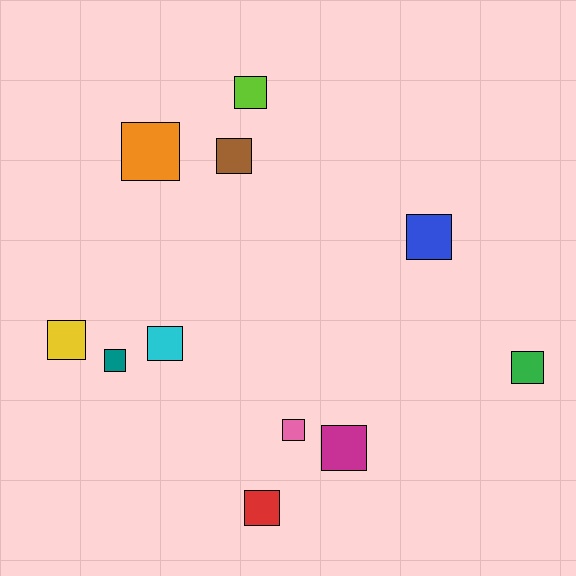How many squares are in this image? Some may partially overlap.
There are 11 squares.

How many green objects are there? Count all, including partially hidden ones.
There is 1 green object.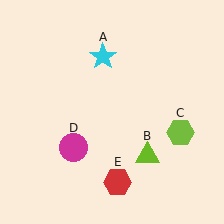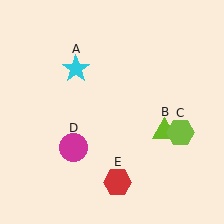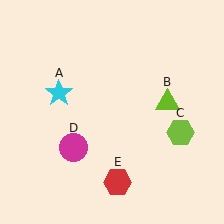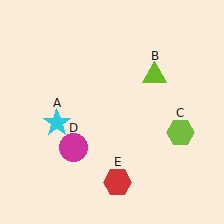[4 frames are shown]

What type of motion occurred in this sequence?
The cyan star (object A), lime triangle (object B) rotated counterclockwise around the center of the scene.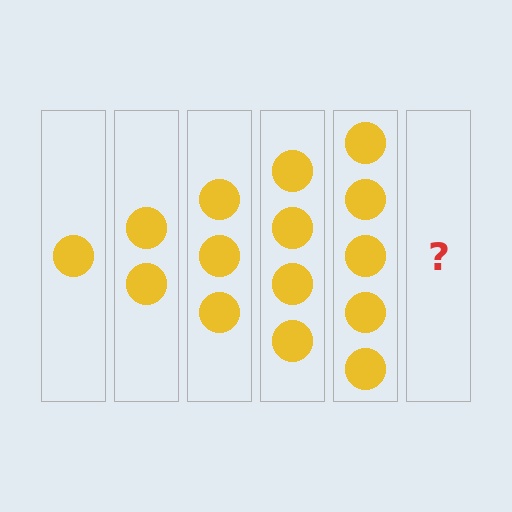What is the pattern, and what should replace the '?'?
The pattern is that each step adds one more circle. The '?' should be 6 circles.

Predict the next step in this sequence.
The next step is 6 circles.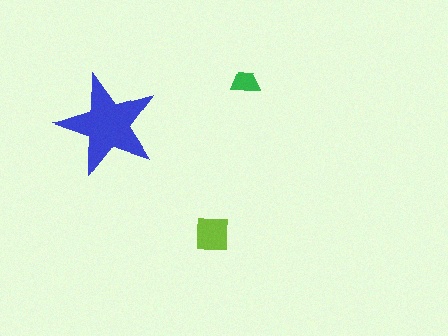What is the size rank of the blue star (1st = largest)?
1st.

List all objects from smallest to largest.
The green trapezoid, the lime square, the blue star.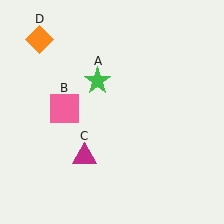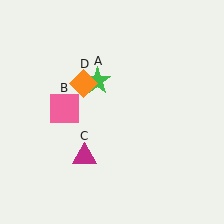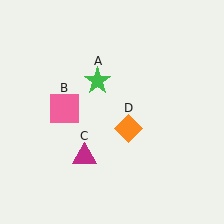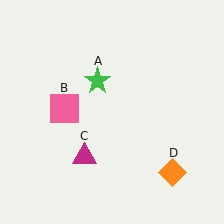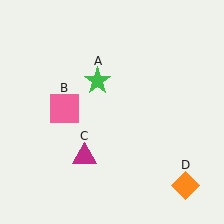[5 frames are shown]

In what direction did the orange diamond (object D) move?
The orange diamond (object D) moved down and to the right.